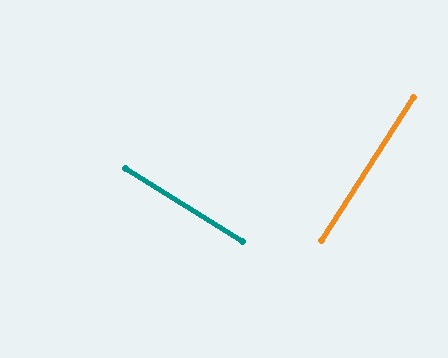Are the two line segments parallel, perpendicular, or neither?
Perpendicular — they meet at approximately 89°.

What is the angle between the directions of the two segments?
Approximately 89 degrees.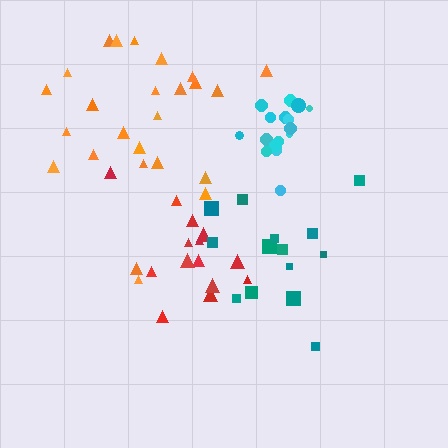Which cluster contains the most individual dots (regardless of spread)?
Orange (25).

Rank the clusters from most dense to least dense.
cyan, red, teal, orange.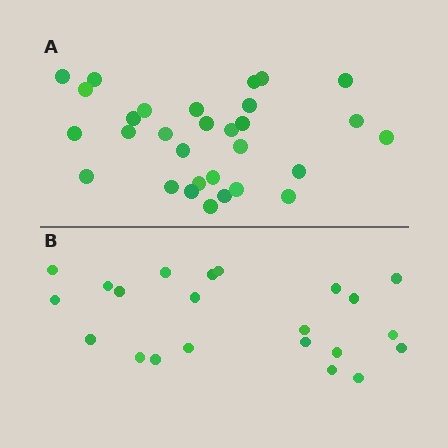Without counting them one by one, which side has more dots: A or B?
Region A (the top region) has more dots.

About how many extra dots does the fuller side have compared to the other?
Region A has roughly 8 or so more dots than region B.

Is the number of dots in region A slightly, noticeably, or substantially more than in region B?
Region A has noticeably more, but not dramatically so. The ratio is roughly 1.4 to 1.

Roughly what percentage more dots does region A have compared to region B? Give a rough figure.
About 35% more.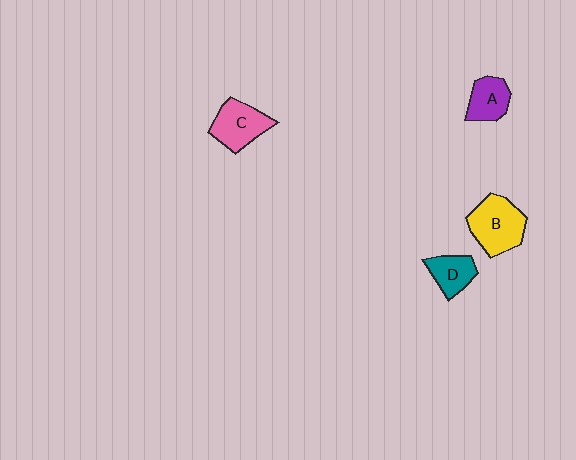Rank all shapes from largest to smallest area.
From largest to smallest: B (yellow), C (pink), A (purple), D (teal).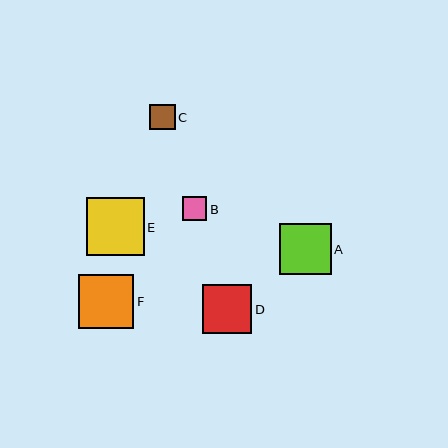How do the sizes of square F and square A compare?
Square F and square A are approximately the same size.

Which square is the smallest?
Square B is the smallest with a size of approximately 24 pixels.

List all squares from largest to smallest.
From largest to smallest: E, F, A, D, C, B.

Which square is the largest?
Square E is the largest with a size of approximately 58 pixels.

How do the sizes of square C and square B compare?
Square C and square B are approximately the same size.